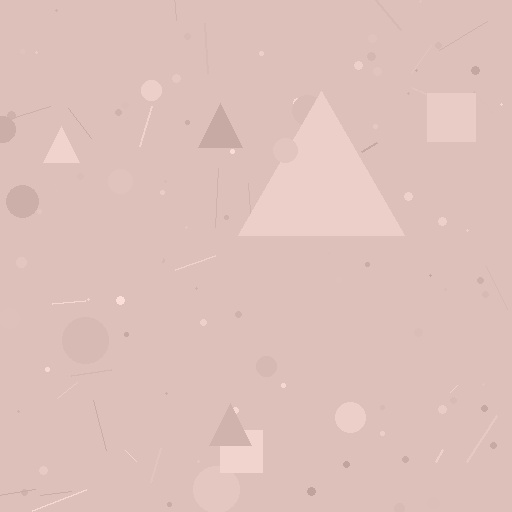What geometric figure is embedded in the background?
A triangle is embedded in the background.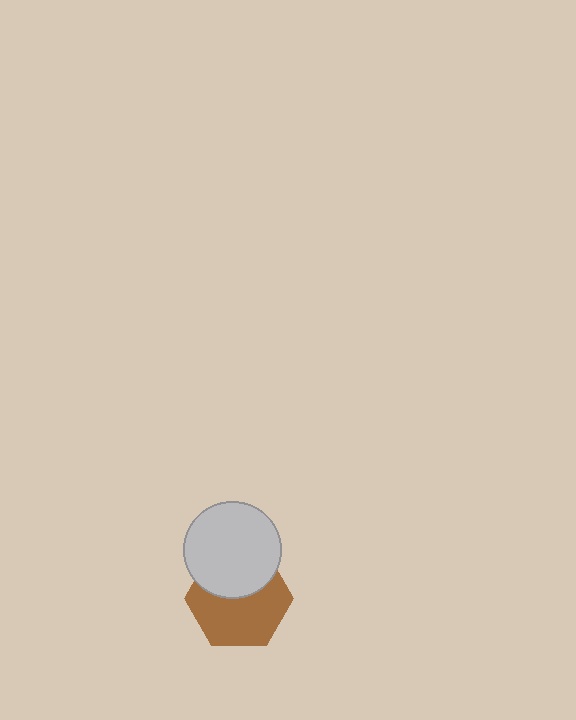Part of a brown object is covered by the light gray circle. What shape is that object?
It is a hexagon.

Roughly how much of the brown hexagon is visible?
About half of it is visible (roughly 61%).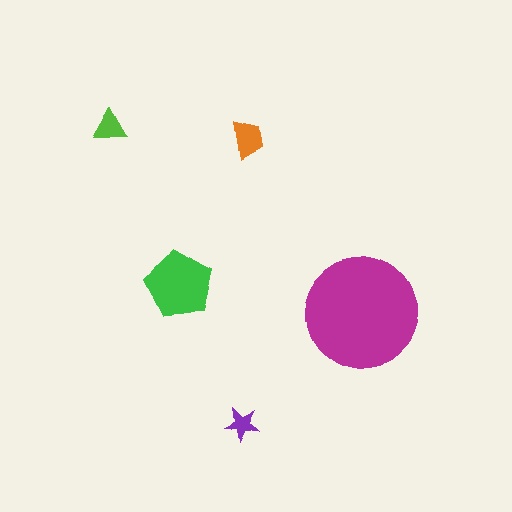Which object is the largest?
The magenta circle.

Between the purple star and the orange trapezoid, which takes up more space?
The orange trapezoid.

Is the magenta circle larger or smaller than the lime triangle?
Larger.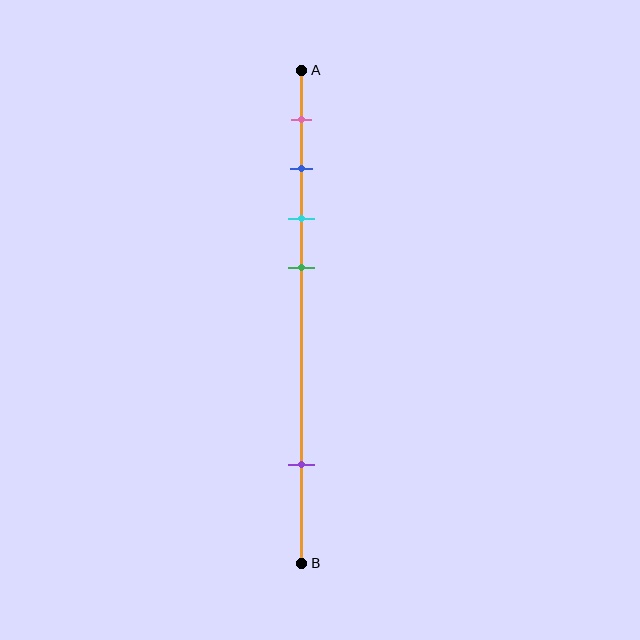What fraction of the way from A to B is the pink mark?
The pink mark is approximately 10% (0.1) of the way from A to B.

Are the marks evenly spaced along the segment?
No, the marks are not evenly spaced.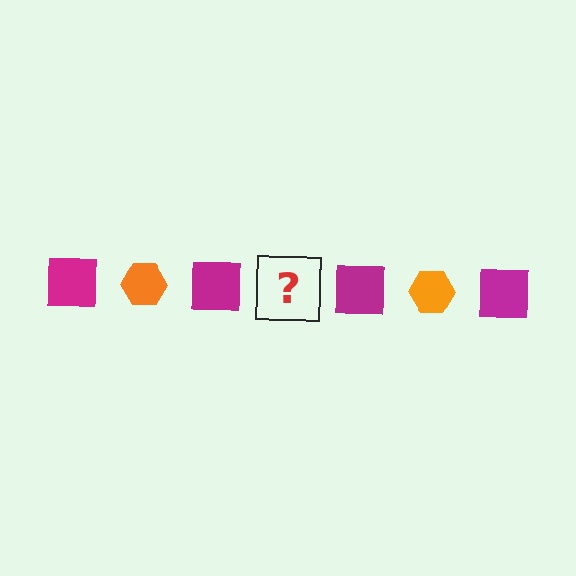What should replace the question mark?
The question mark should be replaced with an orange hexagon.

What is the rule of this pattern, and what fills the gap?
The rule is that the pattern alternates between magenta square and orange hexagon. The gap should be filled with an orange hexagon.